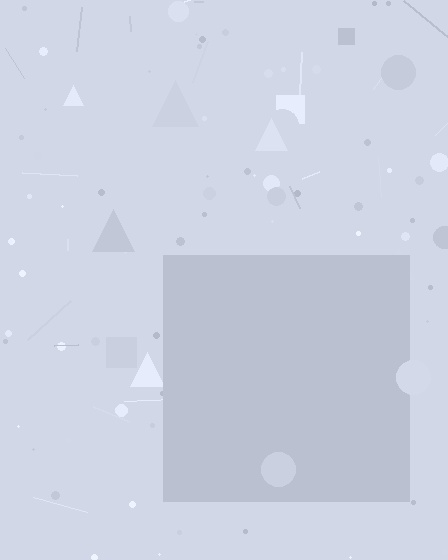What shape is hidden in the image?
A square is hidden in the image.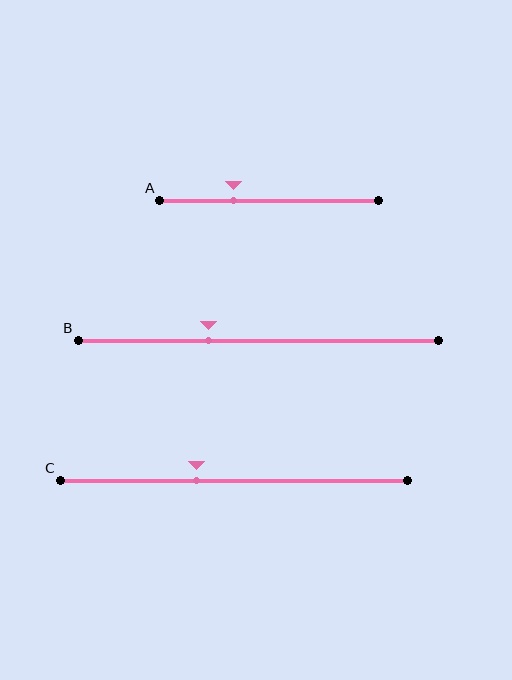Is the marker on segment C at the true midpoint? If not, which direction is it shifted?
No, the marker on segment C is shifted to the left by about 11% of the segment length.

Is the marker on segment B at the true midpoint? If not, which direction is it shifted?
No, the marker on segment B is shifted to the left by about 14% of the segment length.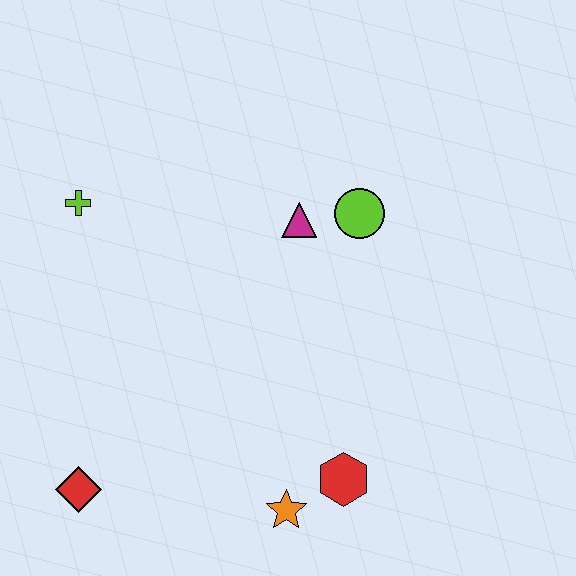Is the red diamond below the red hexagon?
Yes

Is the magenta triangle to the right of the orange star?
Yes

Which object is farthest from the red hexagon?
The lime cross is farthest from the red hexagon.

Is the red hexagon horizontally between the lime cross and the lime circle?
Yes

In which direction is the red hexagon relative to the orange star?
The red hexagon is to the right of the orange star.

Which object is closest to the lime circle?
The magenta triangle is closest to the lime circle.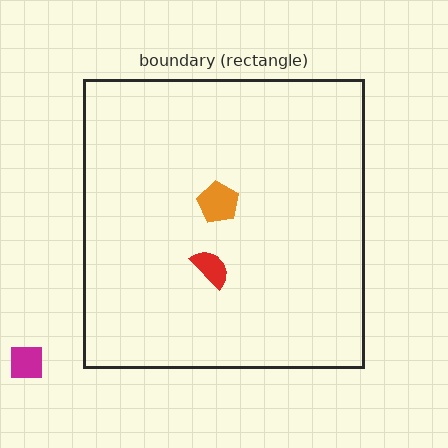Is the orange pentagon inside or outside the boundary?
Inside.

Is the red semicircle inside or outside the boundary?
Inside.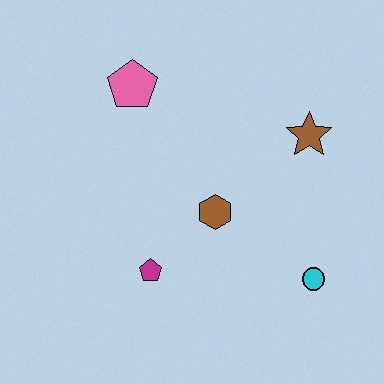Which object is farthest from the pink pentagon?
The cyan circle is farthest from the pink pentagon.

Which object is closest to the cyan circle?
The brown hexagon is closest to the cyan circle.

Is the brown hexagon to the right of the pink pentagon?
Yes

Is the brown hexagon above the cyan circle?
Yes